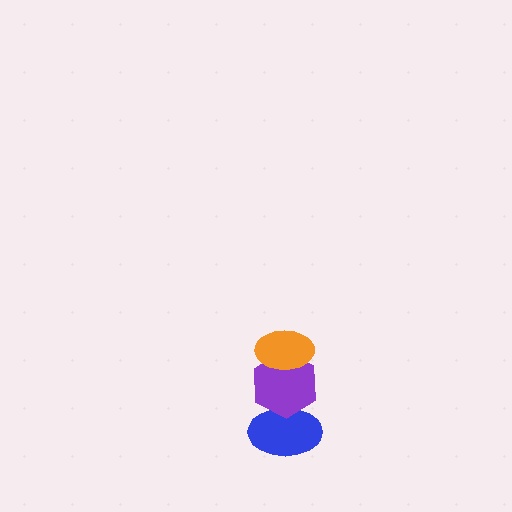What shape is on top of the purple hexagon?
The orange ellipse is on top of the purple hexagon.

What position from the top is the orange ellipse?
The orange ellipse is 1st from the top.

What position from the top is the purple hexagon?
The purple hexagon is 2nd from the top.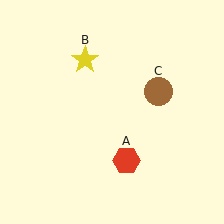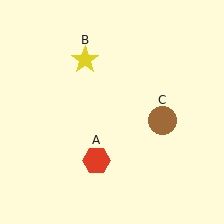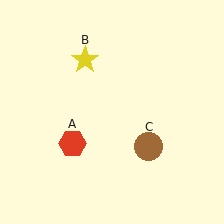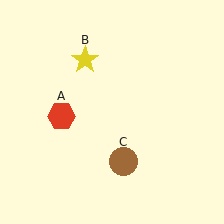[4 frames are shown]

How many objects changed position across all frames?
2 objects changed position: red hexagon (object A), brown circle (object C).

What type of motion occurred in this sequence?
The red hexagon (object A), brown circle (object C) rotated clockwise around the center of the scene.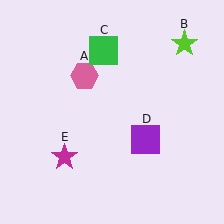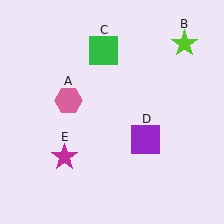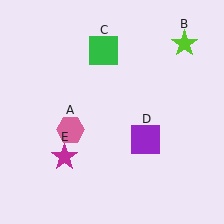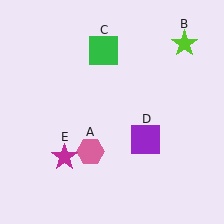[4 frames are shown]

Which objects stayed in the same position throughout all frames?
Lime star (object B) and green square (object C) and purple square (object D) and magenta star (object E) remained stationary.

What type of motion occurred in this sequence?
The pink hexagon (object A) rotated counterclockwise around the center of the scene.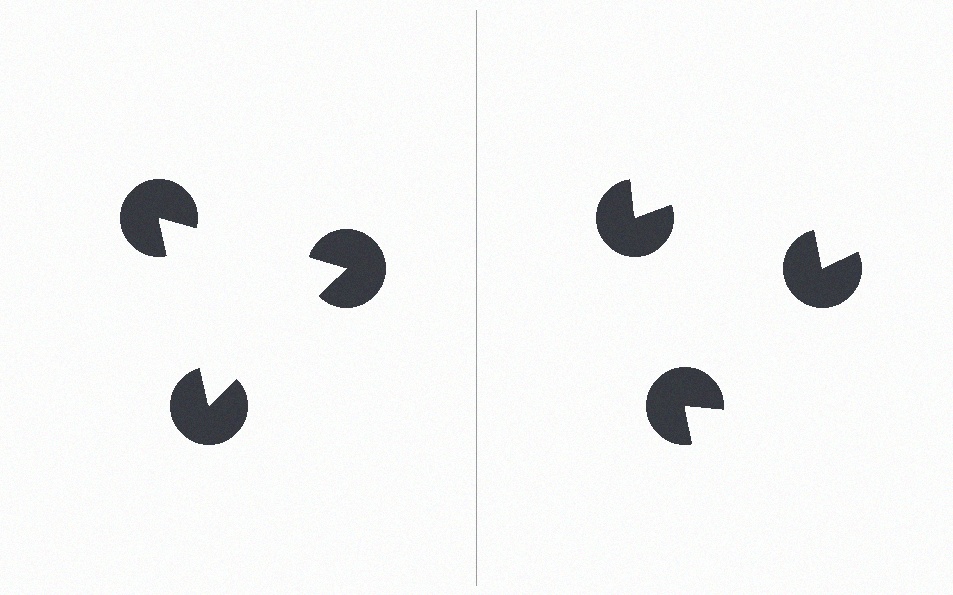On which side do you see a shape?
An illusory triangle appears on the left side. On the right side the wedge cuts are rotated, so no coherent shape forms.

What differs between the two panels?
The pac-man discs are positioned identically on both sides; only the wedge orientations differ. On the left they align to a triangle; on the right they are misaligned.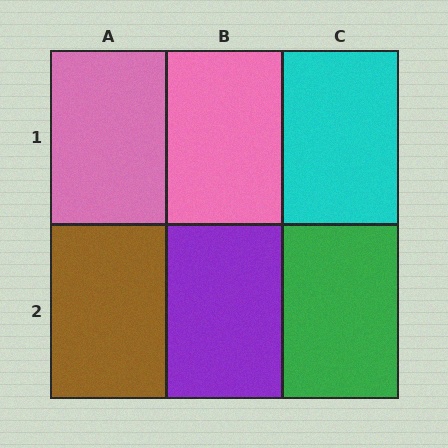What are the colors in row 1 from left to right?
Pink, pink, cyan.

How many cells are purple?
1 cell is purple.